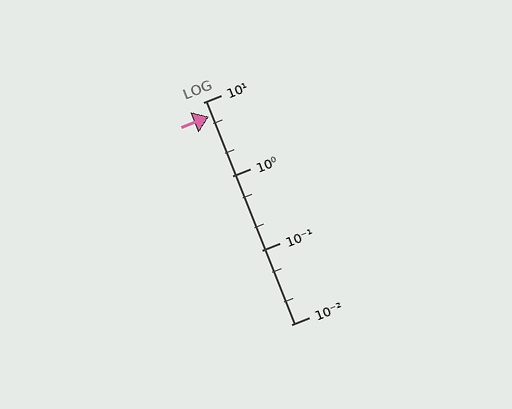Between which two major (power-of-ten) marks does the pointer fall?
The pointer is between 1 and 10.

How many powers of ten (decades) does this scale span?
The scale spans 3 decades, from 0.01 to 10.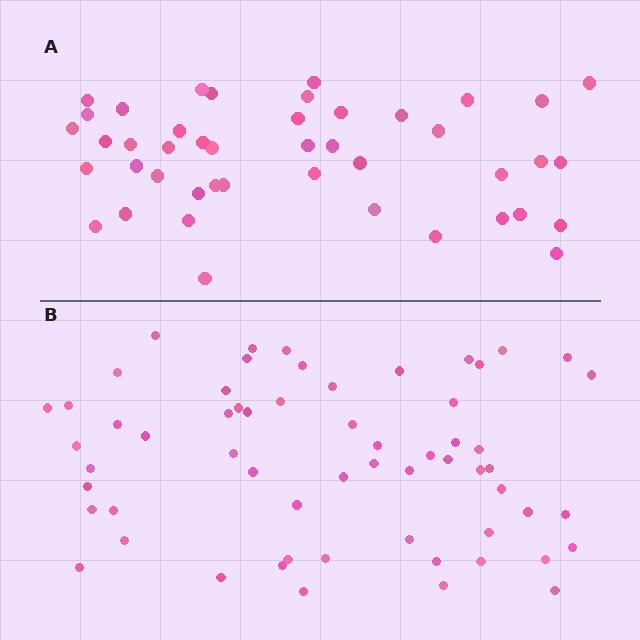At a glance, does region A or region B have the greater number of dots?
Region B (the bottom region) has more dots.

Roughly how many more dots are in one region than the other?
Region B has approximately 15 more dots than region A.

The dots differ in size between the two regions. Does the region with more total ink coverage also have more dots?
No. Region A has more total ink coverage because its dots are larger, but region B actually contains more individual dots. Total area can be misleading — the number of items is what matters here.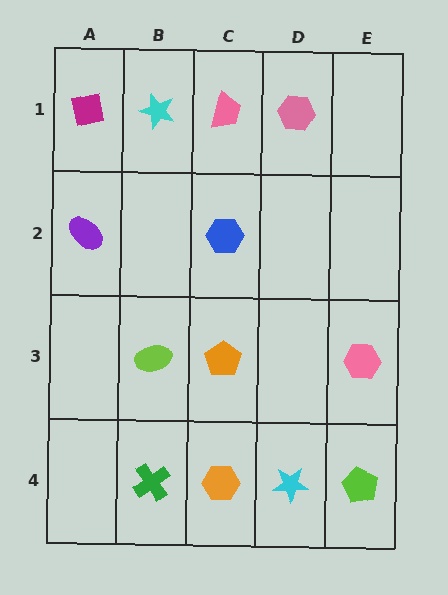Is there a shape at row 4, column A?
No, that cell is empty.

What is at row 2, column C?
A blue hexagon.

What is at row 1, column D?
A pink hexagon.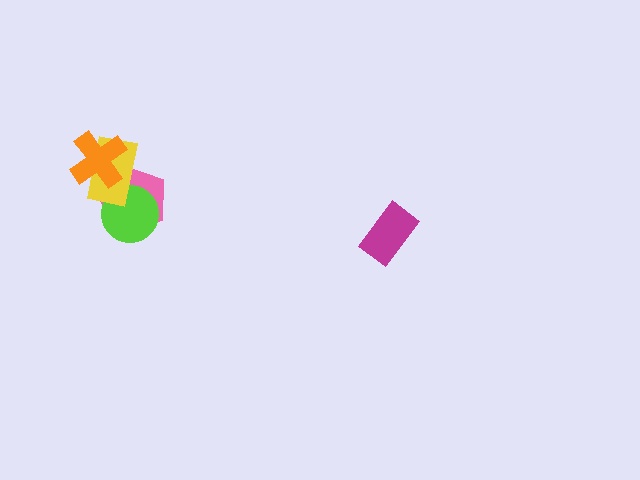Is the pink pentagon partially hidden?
Yes, it is partially covered by another shape.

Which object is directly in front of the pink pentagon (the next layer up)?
The lime circle is directly in front of the pink pentagon.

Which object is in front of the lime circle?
The yellow rectangle is in front of the lime circle.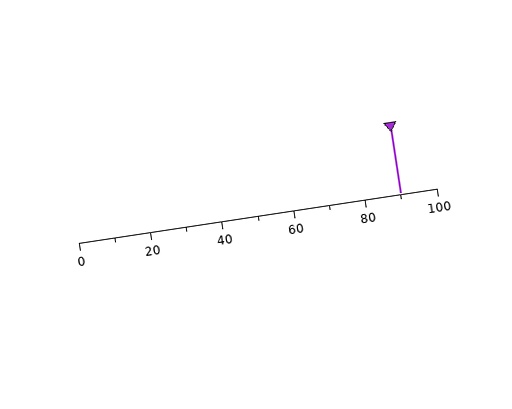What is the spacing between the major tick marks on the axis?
The major ticks are spaced 20 apart.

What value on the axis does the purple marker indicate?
The marker indicates approximately 90.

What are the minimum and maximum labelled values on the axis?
The axis runs from 0 to 100.